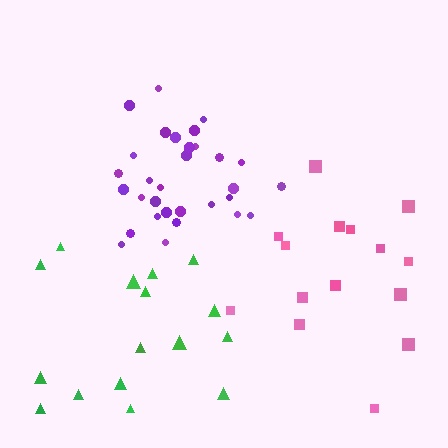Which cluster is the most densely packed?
Purple.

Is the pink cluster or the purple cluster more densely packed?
Purple.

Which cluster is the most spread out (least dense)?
Green.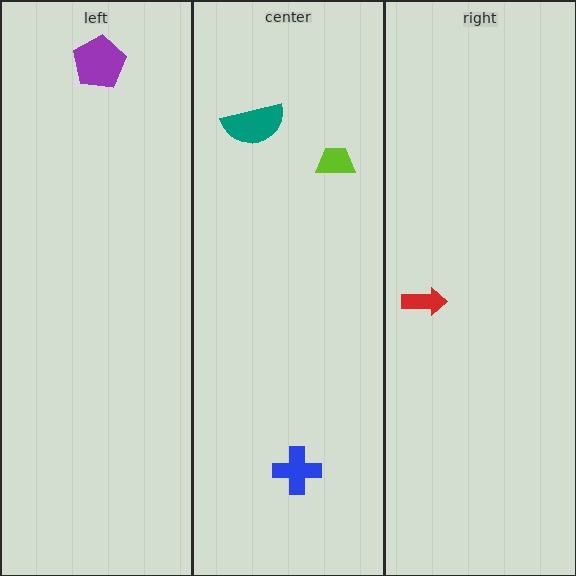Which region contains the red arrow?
The right region.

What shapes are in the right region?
The red arrow.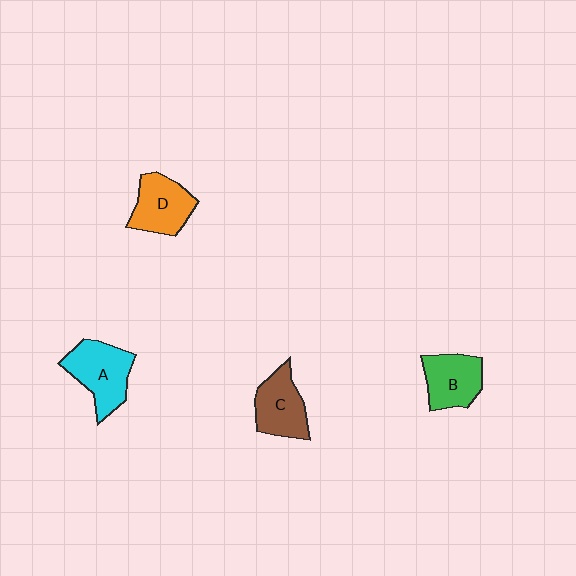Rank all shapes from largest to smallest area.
From largest to smallest: A (cyan), D (orange), C (brown), B (green).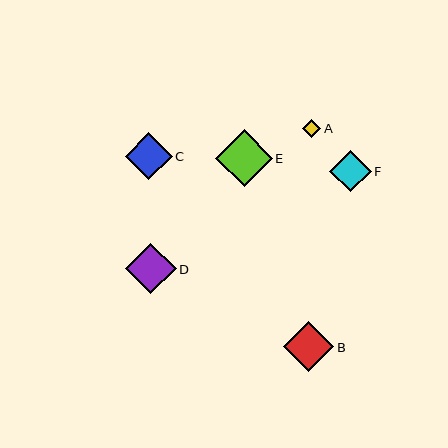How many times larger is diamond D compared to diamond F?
Diamond D is approximately 1.2 times the size of diamond F.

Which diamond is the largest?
Diamond E is the largest with a size of approximately 56 pixels.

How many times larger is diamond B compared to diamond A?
Diamond B is approximately 2.7 times the size of diamond A.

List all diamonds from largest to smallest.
From largest to smallest: E, D, B, C, F, A.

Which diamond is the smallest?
Diamond A is the smallest with a size of approximately 18 pixels.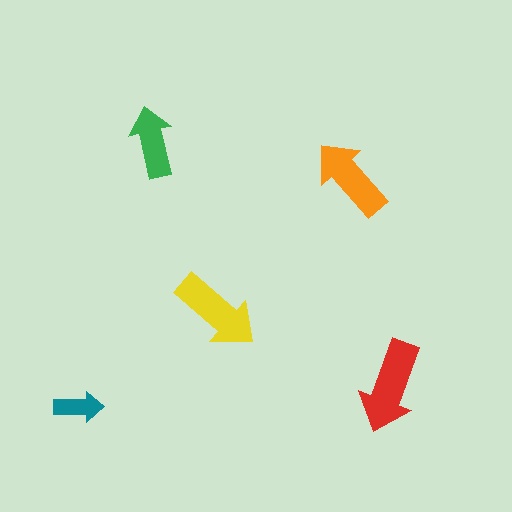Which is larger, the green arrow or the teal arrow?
The green one.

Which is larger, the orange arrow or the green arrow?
The orange one.